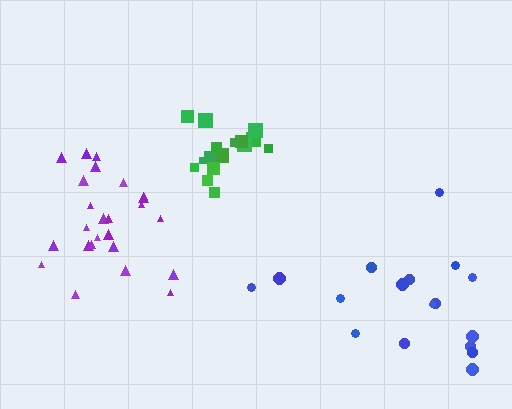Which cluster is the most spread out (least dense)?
Blue.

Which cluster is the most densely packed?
Green.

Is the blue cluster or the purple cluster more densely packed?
Purple.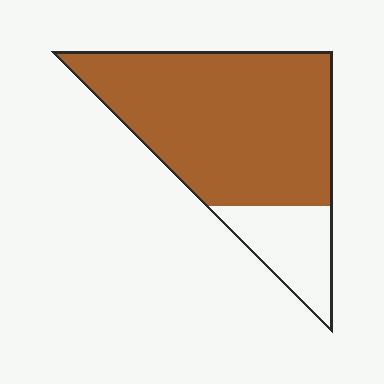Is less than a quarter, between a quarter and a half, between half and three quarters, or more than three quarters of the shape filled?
More than three quarters.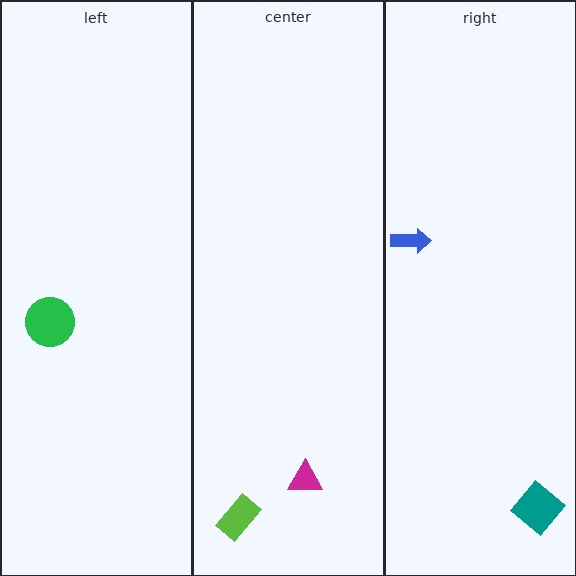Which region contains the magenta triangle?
The center region.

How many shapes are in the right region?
2.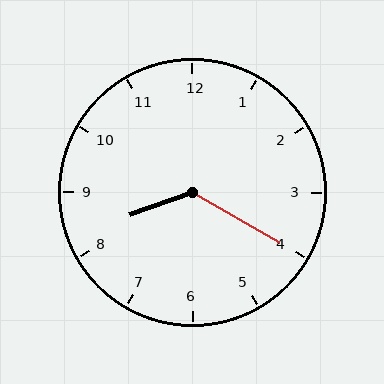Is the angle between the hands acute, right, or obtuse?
It is obtuse.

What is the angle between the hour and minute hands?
Approximately 130 degrees.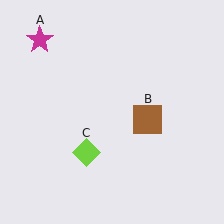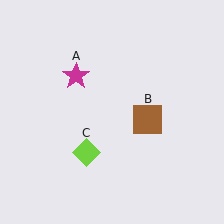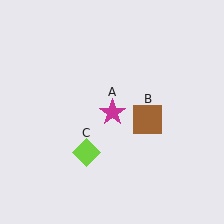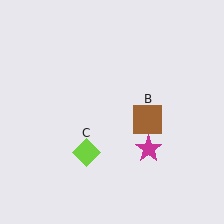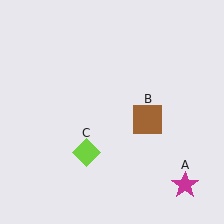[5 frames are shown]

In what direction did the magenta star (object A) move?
The magenta star (object A) moved down and to the right.